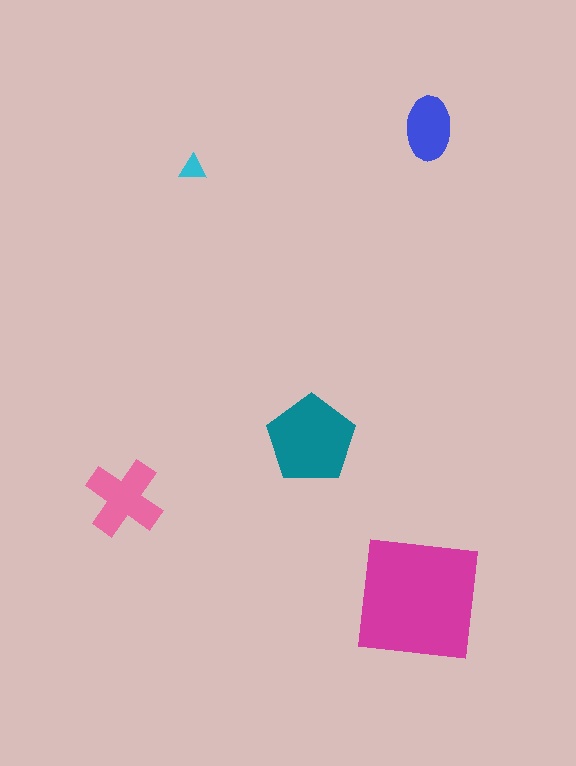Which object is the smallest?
The cyan triangle.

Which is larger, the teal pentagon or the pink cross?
The teal pentagon.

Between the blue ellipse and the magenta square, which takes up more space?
The magenta square.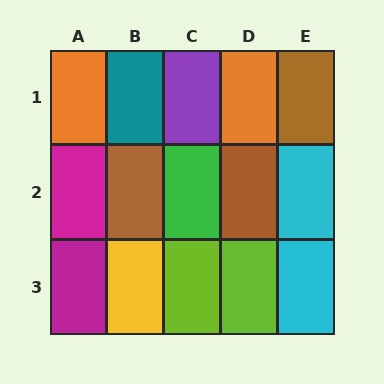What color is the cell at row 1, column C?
Purple.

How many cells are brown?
3 cells are brown.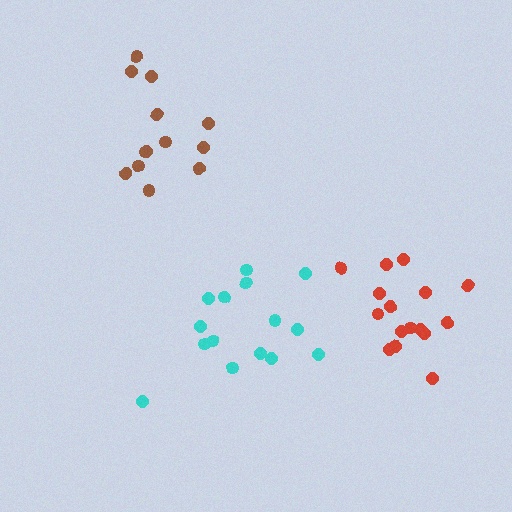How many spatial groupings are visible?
There are 3 spatial groupings.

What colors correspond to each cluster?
The clusters are colored: cyan, red, brown.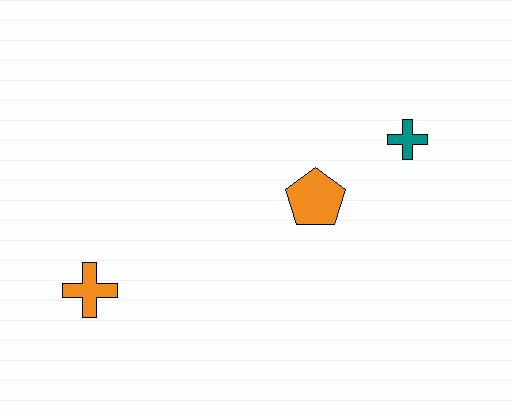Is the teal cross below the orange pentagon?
No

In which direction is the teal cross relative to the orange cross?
The teal cross is to the right of the orange cross.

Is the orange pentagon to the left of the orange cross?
No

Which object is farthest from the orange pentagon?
The orange cross is farthest from the orange pentagon.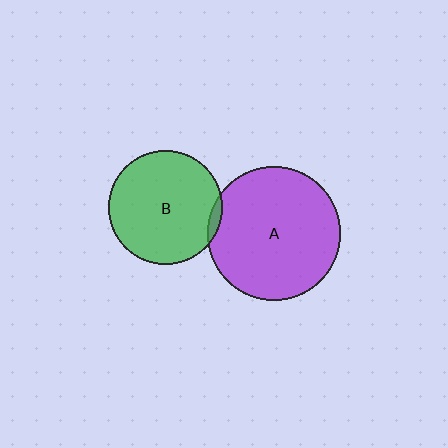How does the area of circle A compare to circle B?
Approximately 1.4 times.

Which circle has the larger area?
Circle A (purple).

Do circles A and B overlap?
Yes.